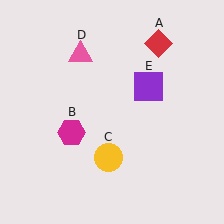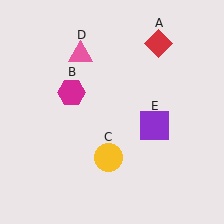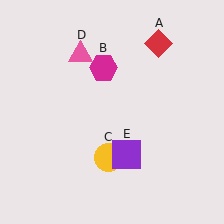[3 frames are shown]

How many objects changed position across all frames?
2 objects changed position: magenta hexagon (object B), purple square (object E).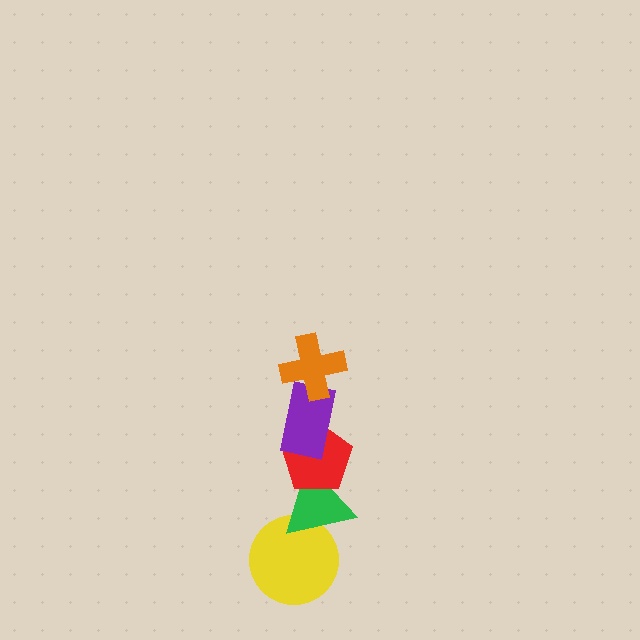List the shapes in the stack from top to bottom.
From top to bottom: the orange cross, the purple rectangle, the red pentagon, the green triangle, the yellow circle.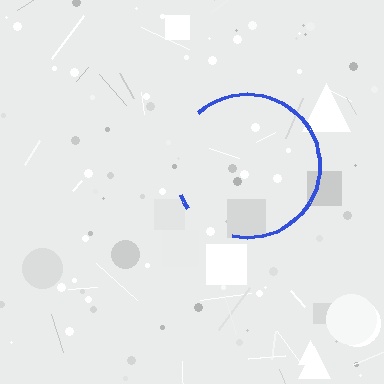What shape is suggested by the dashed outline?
The dashed outline suggests a circle.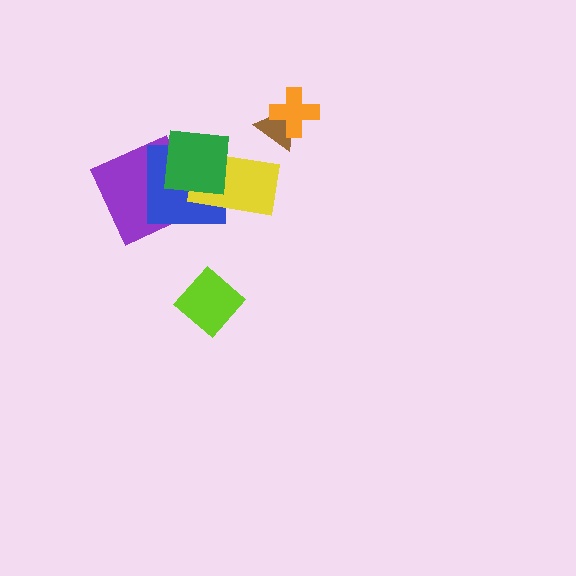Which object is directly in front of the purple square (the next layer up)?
The blue square is directly in front of the purple square.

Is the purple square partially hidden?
Yes, it is partially covered by another shape.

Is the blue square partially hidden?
Yes, it is partially covered by another shape.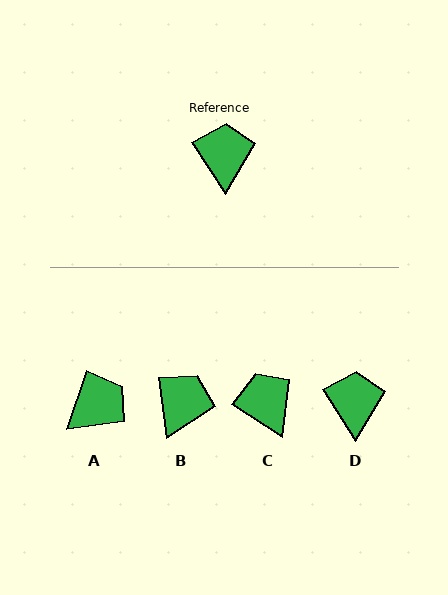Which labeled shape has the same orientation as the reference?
D.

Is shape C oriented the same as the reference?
No, it is off by about 24 degrees.